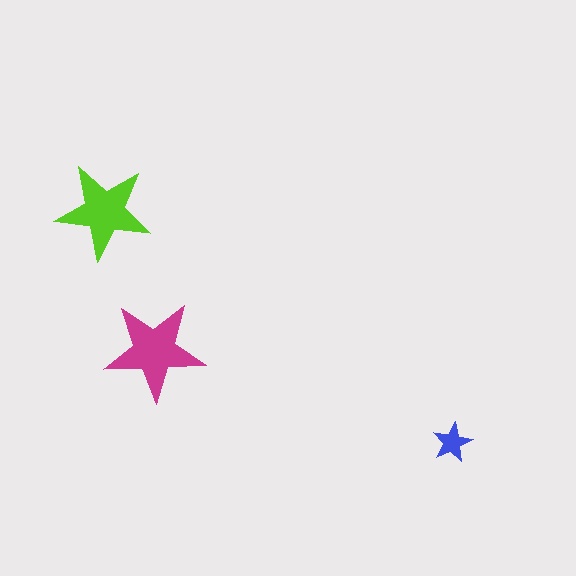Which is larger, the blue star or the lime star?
The lime one.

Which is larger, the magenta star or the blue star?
The magenta one.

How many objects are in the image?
There are 3 objects in the image.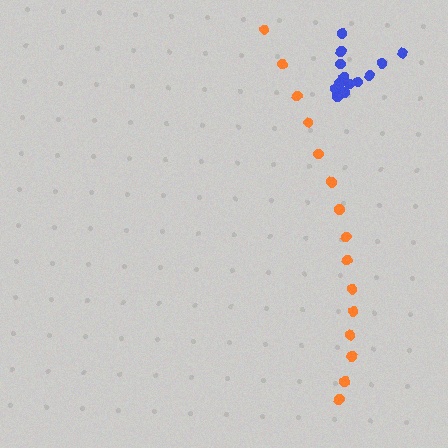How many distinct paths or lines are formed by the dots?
There are 2 distinct paths.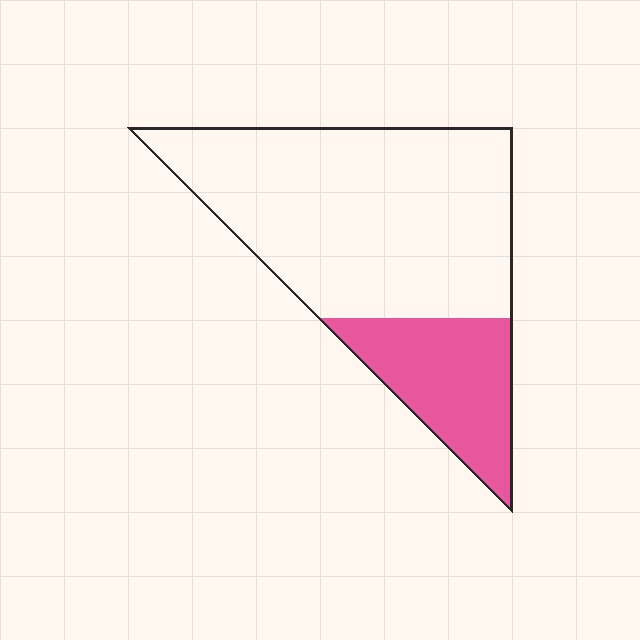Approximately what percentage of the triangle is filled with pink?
Approximately 25%.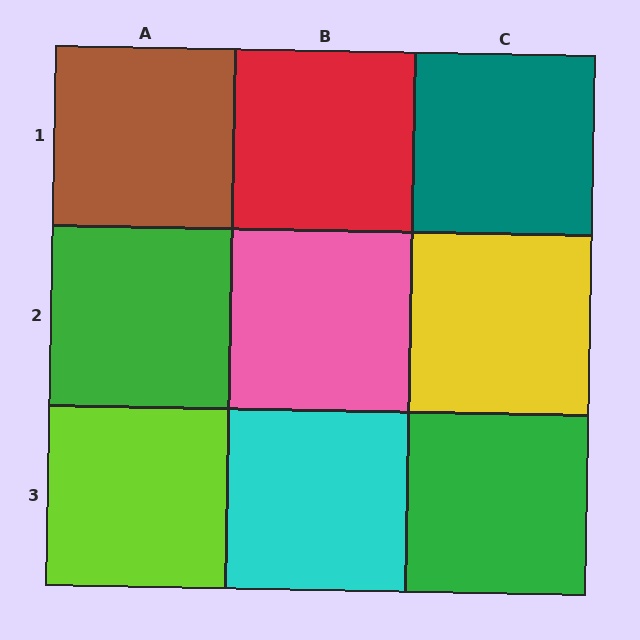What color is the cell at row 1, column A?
Brown.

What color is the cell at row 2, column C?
Yellow.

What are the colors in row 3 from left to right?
Lime, cyan, green.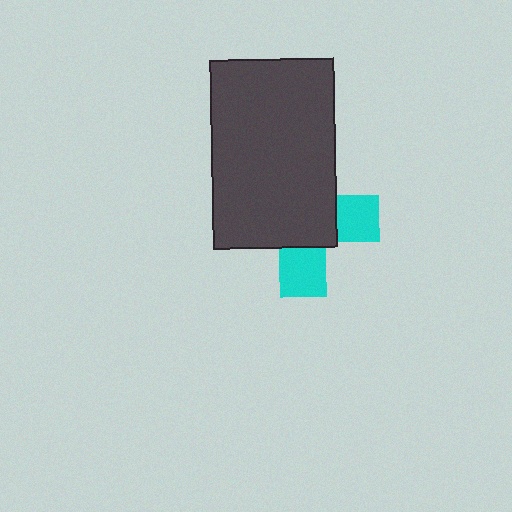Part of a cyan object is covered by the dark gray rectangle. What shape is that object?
It is a cross.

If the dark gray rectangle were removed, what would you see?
You would see the complete cyan cross.